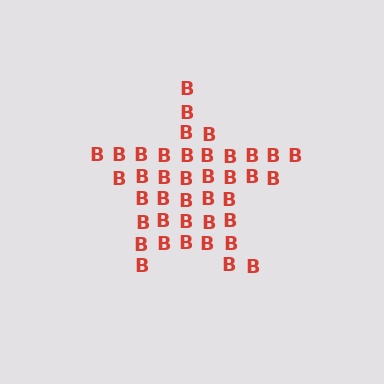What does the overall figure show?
The overall figure shows a star.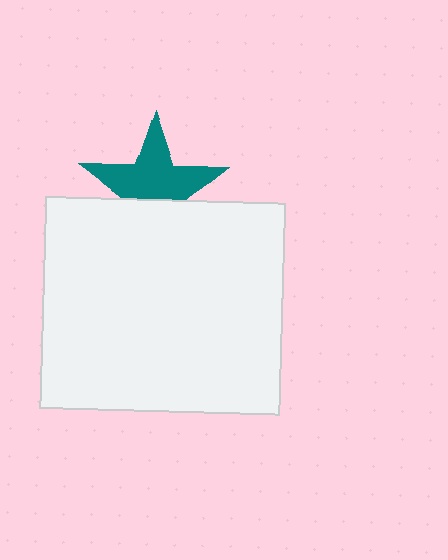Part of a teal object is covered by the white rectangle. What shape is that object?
It is a star.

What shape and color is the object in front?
The object in front is a white rectangle.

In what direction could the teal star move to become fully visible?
The teal star could move up. That would shift it out from behind the white rectangle entirely.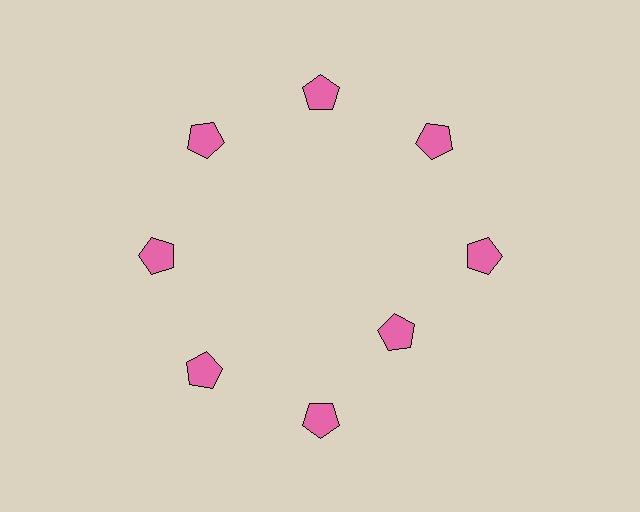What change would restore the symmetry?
The symmetry would be restored by moving it outward, back onto the ring so that all 8 pentagons sit at equal angles and equal distance from the center.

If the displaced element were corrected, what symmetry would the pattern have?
It would have 8-fold rotational symmetry — the pattern would map onto itself every 45 degrees.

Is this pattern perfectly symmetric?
No. The 8 pink pentagons are arranged in a ring, but one element near the 4 o'clock position is pulled inward toward the center, breaking the 8-fold rotational symmetry.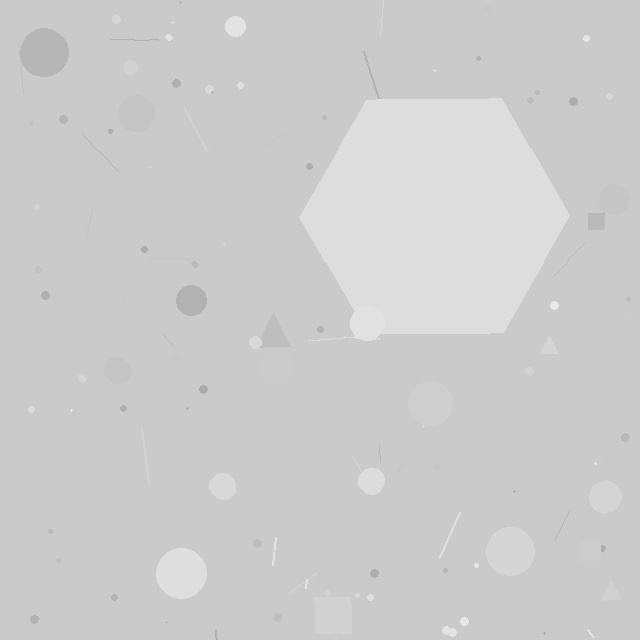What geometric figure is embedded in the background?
A hexagon is embedded in the background.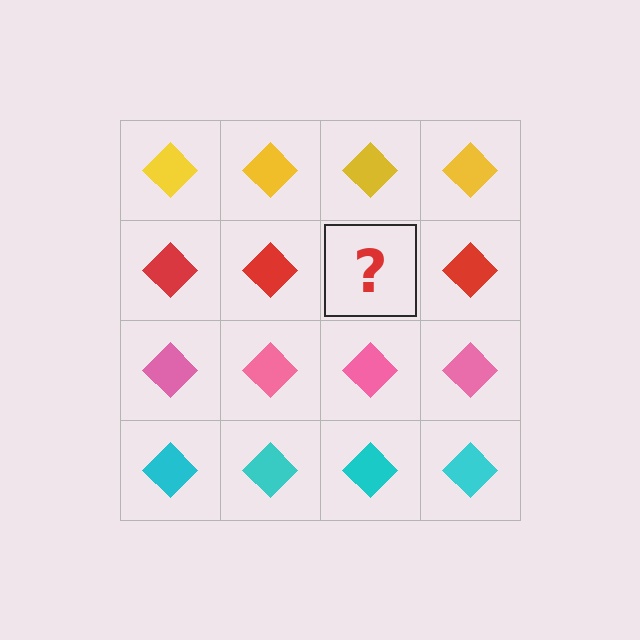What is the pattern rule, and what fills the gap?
The rule is that each row has a consistent color. The gap should be filled with a red diamond.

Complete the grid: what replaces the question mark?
The question mark should be replaced with a red diamond.